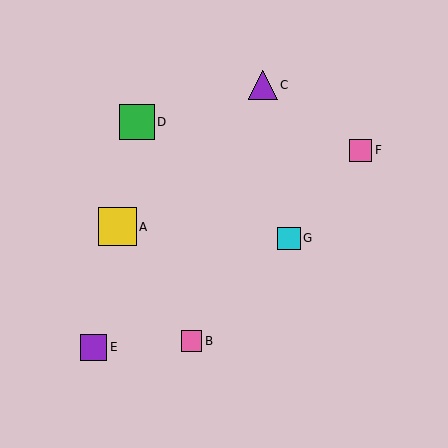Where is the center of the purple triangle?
The center of the purple triangle is at (263, 85).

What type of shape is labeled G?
Shape G is a cyan square.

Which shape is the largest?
The yellow square (labeled A) is the largest.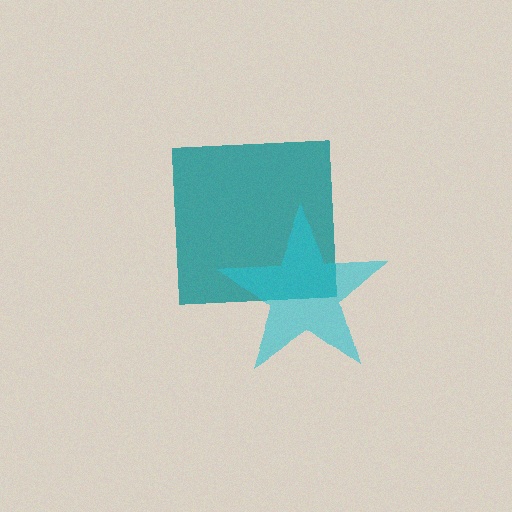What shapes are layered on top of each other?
The layered shapes are: a teal square, a cyan star.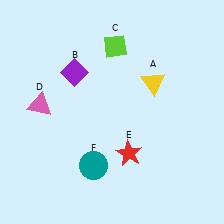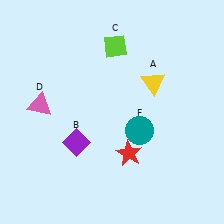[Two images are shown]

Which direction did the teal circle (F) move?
The teal circle (F) moved right.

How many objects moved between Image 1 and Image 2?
2 objects moved between the two images.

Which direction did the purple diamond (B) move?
The purple diamond (B) moved down.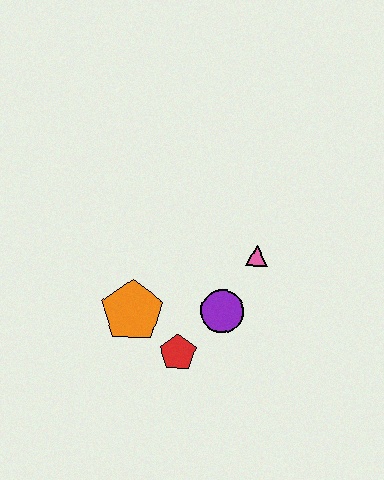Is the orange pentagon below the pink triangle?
Yes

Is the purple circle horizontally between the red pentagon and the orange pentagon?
No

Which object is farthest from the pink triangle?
The orange pentagon is farthest from the pink triangle.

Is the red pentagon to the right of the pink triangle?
No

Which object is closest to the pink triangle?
The purple circle is closest to the pink triangle.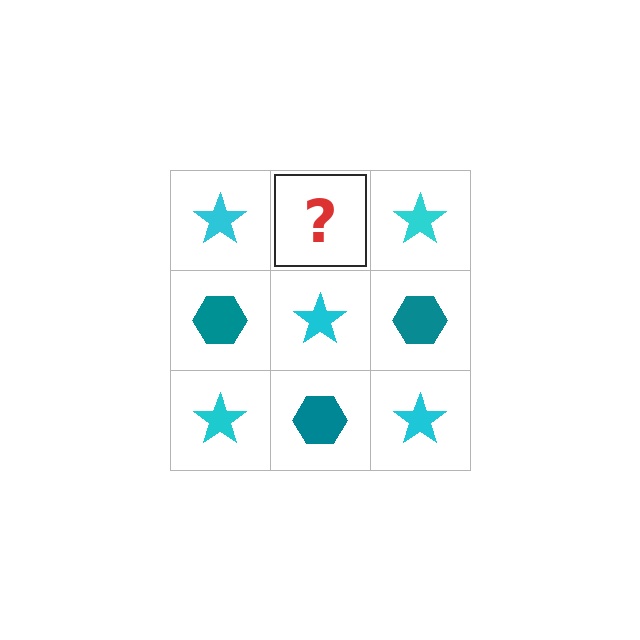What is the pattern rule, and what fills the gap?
The rule is that it alternates cyan star and teal hexagon in a checkerboard pattern. The gap should be filled with a teal hexagon.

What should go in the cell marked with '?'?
The missing cell should contain a teal hexagon.